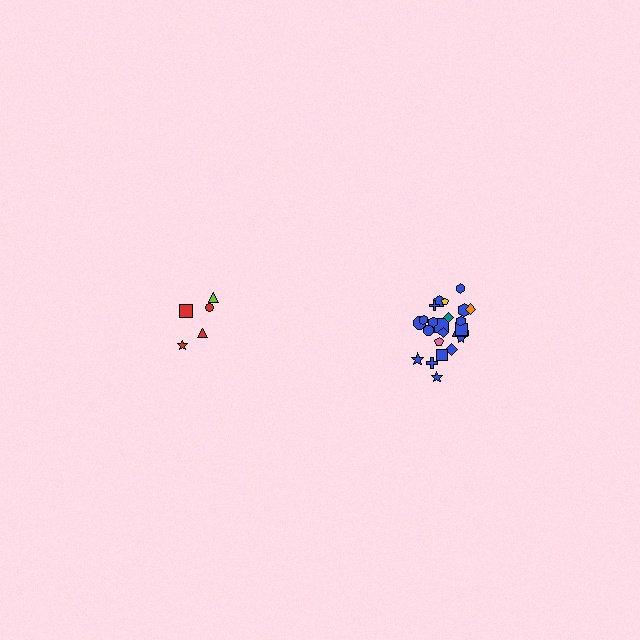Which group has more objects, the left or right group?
The right group.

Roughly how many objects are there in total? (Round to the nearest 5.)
Roughly 30 objects in total.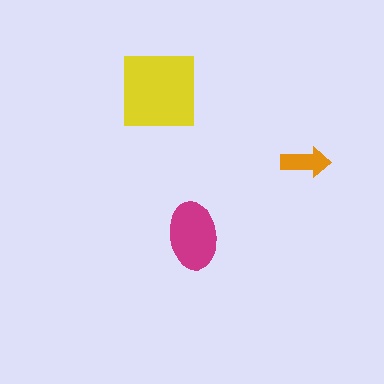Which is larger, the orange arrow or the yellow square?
The yellow square.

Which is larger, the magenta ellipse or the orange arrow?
The magenta ellipse.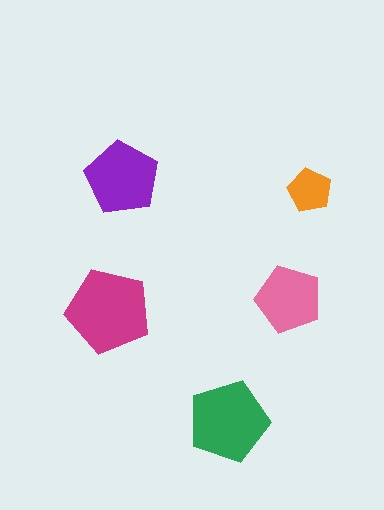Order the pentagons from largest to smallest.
the magenta one, the green one, the purple one, the pink one, the orange one.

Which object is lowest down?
The green pentagon is bottommost.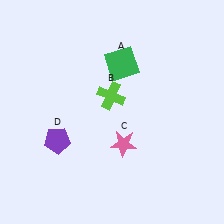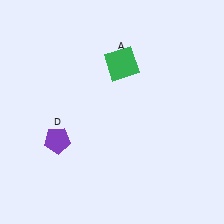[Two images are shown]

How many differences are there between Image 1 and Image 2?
There are 2 differences between the two images.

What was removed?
The lime cross (B), the pink star (C) were removed in Image 2.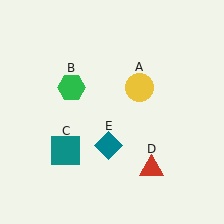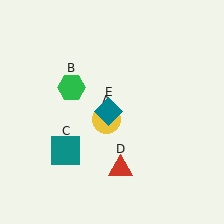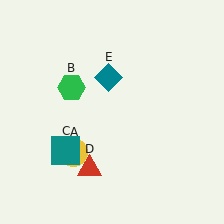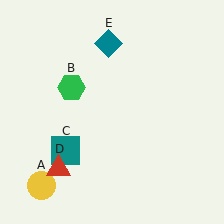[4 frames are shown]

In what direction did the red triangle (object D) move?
The red triangle (object D) moved left.